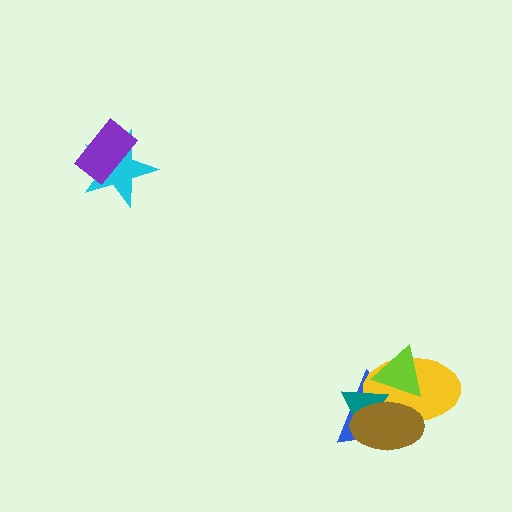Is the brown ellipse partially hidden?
No, no other shape covers it.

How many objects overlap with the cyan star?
1 object overlaps with the cyan star.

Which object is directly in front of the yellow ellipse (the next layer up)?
The lime triangle is directly in front of the yellow ellipse.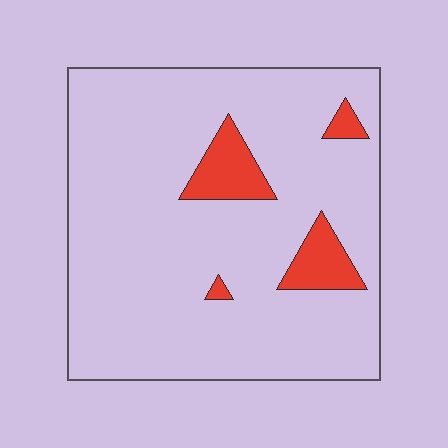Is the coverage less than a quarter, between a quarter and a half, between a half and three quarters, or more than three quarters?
Less than a quarter.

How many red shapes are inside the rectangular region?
4.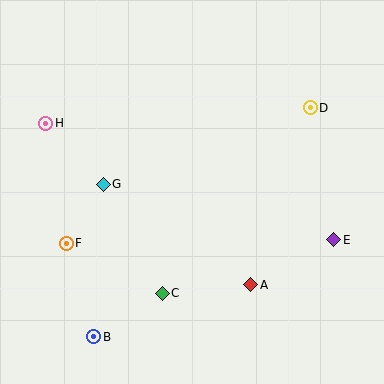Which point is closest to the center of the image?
Point G at (103, 184) is closest to the center.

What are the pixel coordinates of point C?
Point C is at (162, 293).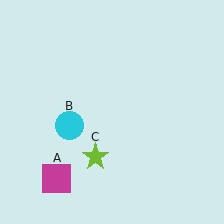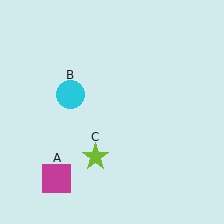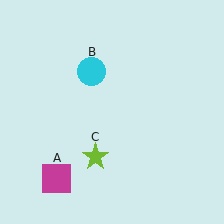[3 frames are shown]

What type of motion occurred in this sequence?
The cyan circle (object B) rotated clockwise around the center of the scene.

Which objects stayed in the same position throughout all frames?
Magenta square (object A) and lime star (object C) remained stationary.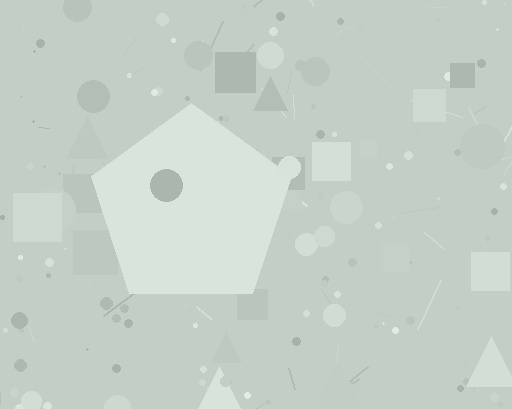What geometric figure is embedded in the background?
A pentagon is embedded in the background.